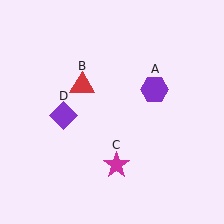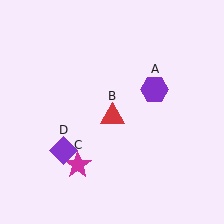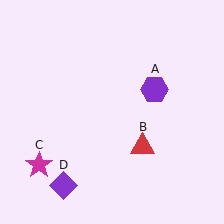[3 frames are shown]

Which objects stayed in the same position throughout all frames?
Purple hexagon (object A) remained stationary.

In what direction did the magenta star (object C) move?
The magenta star (object C) moved left.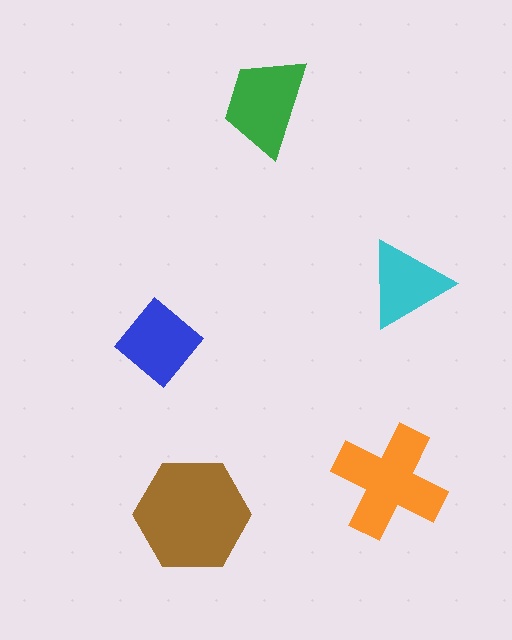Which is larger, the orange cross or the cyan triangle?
The orange cross.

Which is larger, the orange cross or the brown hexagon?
The brown hexagon.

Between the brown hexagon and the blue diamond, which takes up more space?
The brown hexagon.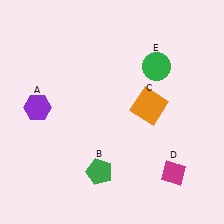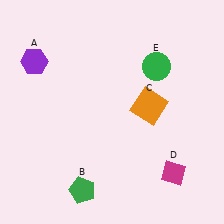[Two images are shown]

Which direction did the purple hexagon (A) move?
The purple hexagon (A) moved up.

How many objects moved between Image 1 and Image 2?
2 objects moved between the two images.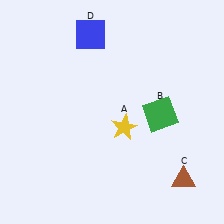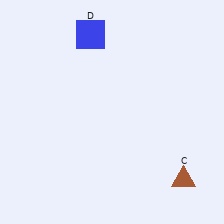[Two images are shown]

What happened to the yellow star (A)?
The yellow star (A) was removed in Image 2. It was in the bottom-right area of Image 1.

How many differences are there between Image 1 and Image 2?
There are 2 differences between the two images.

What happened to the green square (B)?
The green square (B) was removed in Image 2. It was in the bottom-right area of Image 1.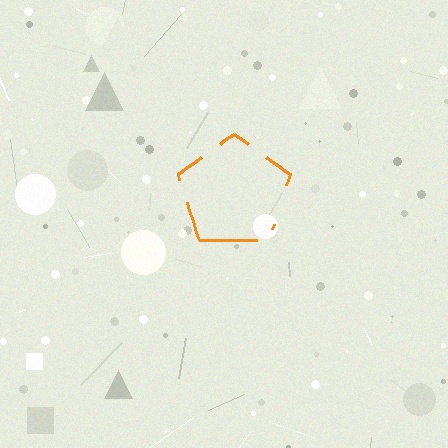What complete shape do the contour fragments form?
The contour fragments form a pentagon.